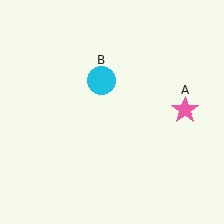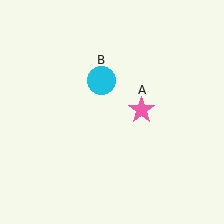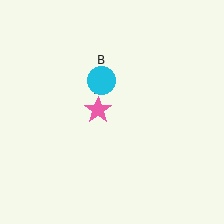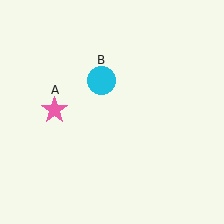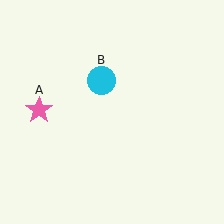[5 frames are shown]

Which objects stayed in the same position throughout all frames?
Cyan circle (object B) remained stationary.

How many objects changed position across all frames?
1 object changed position: pink star (object A).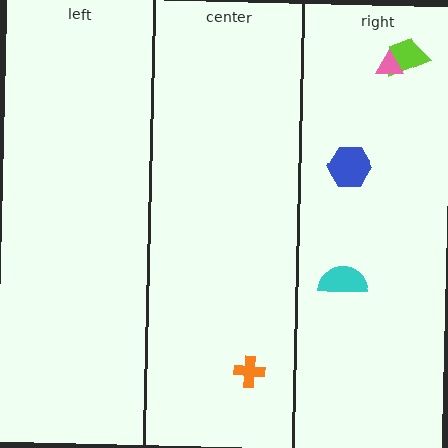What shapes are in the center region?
The orange cross.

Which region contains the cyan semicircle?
The right region.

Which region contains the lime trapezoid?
The right region.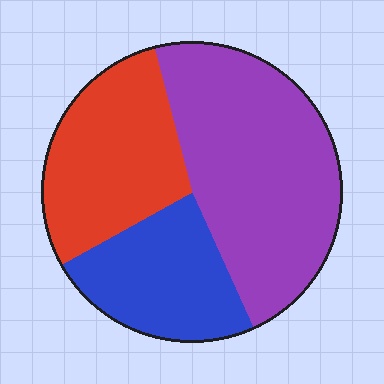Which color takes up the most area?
Purple, at roughly 45%.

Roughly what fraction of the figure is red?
Red takes up between a sixth and a third of the figure.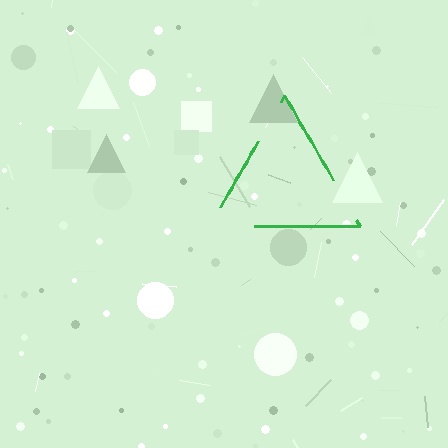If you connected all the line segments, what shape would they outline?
They would outline a triangle.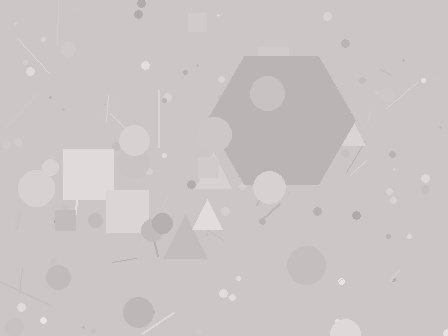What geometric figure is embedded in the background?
A hexagon is embedded in the background.